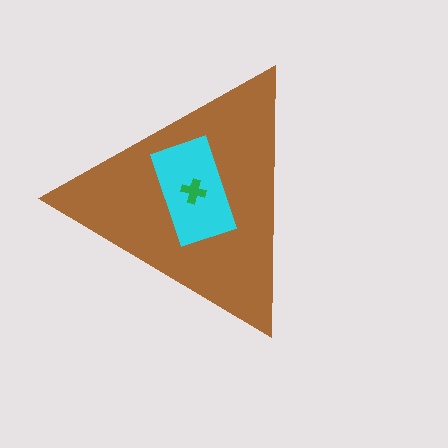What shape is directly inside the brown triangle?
The cyan rectangle.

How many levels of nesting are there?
3.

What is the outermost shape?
The brown triangle.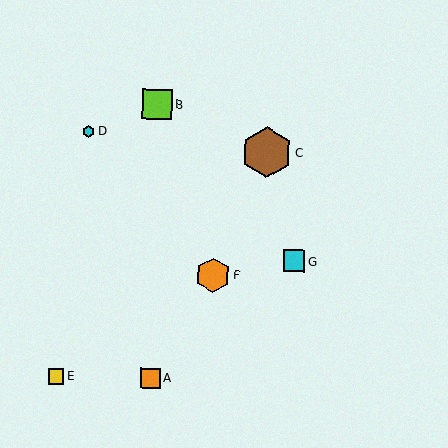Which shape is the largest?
The brown hexagon (labeled C) is the largest.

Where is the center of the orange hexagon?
The center of the orange hexagon is at (213, 275).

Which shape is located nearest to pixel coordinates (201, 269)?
The orange hexagon (labeled F) at (213, 275) is nearest to that location.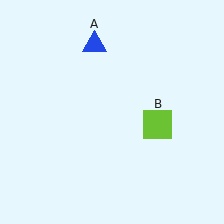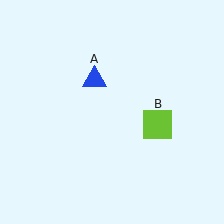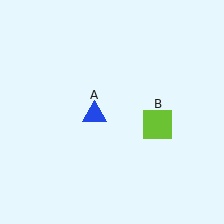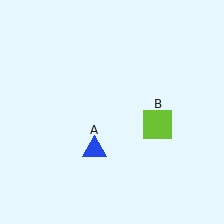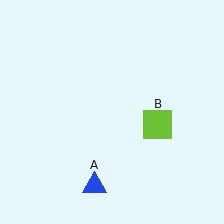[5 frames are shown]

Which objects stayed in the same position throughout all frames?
Lime square (object B) remained stationary.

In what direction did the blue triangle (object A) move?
The blue triangle (object A) moved down.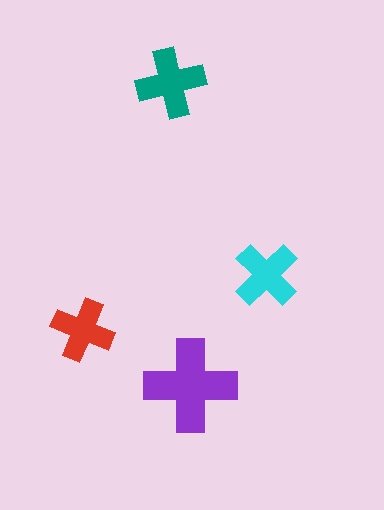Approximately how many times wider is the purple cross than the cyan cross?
About 1.5 times wider.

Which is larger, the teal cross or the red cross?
The teal one.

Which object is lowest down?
The purple cross is bottommost.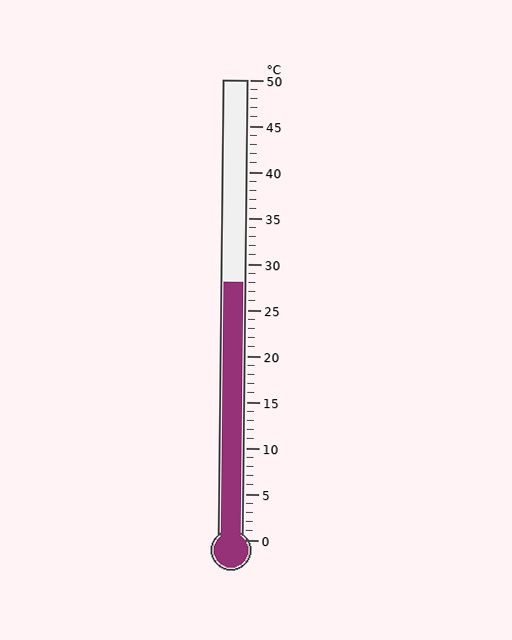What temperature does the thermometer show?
The thermometer shows approximately 28°C.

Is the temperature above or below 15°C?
The temperature is above 15°C.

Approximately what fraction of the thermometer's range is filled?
The thermometer is filled to approximately 55% of its range.